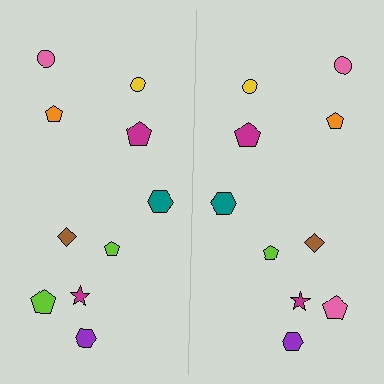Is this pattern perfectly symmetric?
No, the pattern is not perfectly symmetric. The pink pentagon on the right side breaks the symmetry — its mirror counterpart is lime.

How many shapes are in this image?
There are 20 shapes in this image.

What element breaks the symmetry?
The pink pentagon on the right side breaks the symmetry — its mirror counterpart is lime.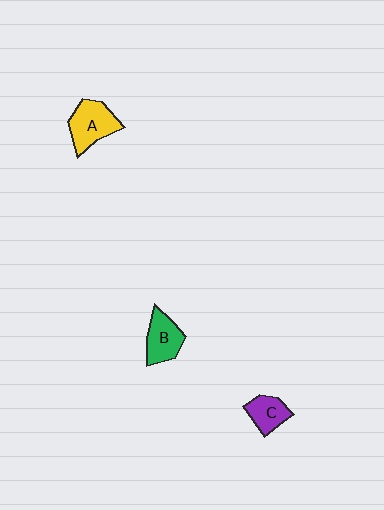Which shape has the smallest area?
Shape C (purple).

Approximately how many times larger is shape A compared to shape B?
Approximately 1.2 times.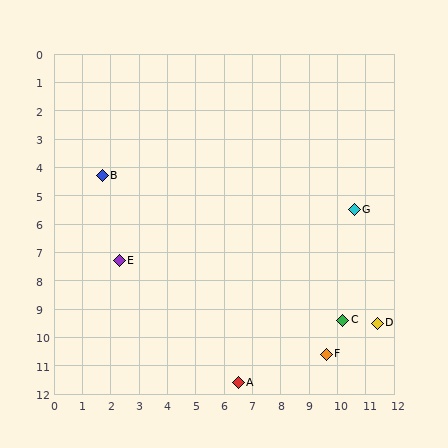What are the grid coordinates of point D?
Point D is at approximately (11.4, 9.5).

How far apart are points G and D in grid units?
Points G and D are about 4.1 grid units apart.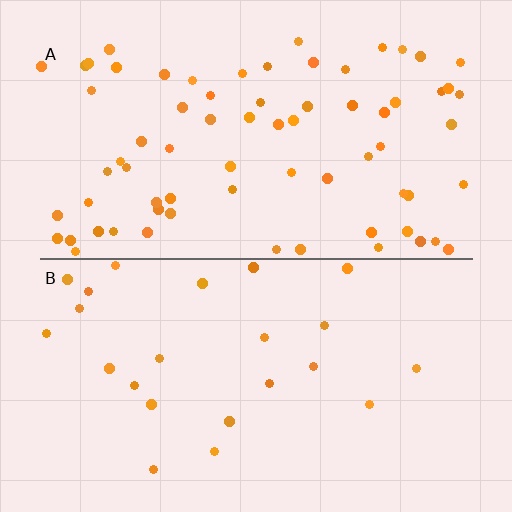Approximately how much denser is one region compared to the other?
Approximately 3.1× — region A over region B.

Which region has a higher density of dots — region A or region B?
A (the top).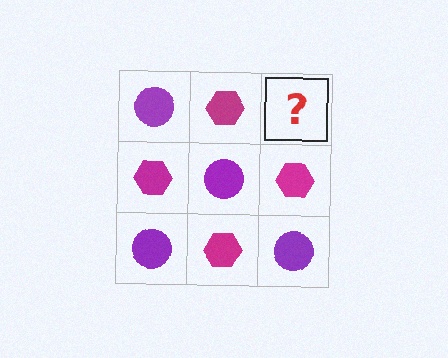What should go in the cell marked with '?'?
The missing cell should contain a purple circle.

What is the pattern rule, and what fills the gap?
The rule is that it alternates purple circle and magenta hexagon in a checkerboard pattern. The gap should be filled with a purple circle.